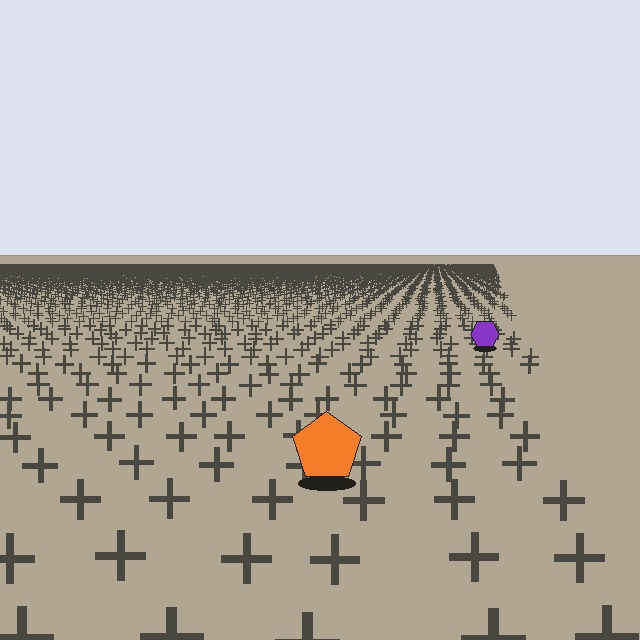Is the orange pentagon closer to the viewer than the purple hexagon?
Yes. The orange pentagon is closer — you can tell from the texture gradient: the ground texture is coarser near it.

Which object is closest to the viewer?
The orange pentagon is closest. The texture marks near it are larger and more spread out.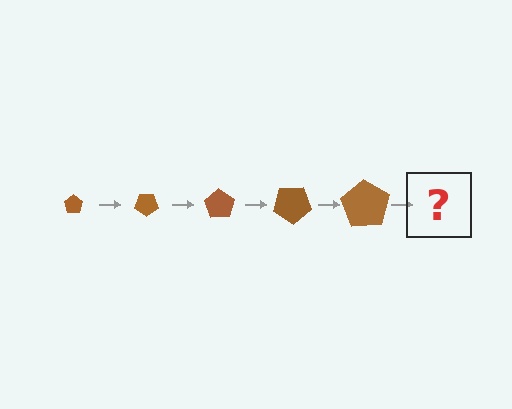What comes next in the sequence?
The next element should be a pentagon, larger than the previous one and rotated 175 degrees from the start.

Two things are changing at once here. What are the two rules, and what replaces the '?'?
The two rules are that the pentagon grows larger each step and it rotates 35 degrees each step. The '?' should be a pentagon, larger than the previous one and rotated 175 degrees from the start.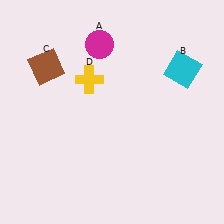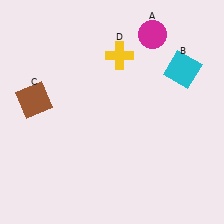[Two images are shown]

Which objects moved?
The objects that moved are: the magenta circle (A), the brown square (C), the yellow cross (D).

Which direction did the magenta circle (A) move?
The magenta circle (A) moved right.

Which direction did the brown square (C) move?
The brown square (C) moved down.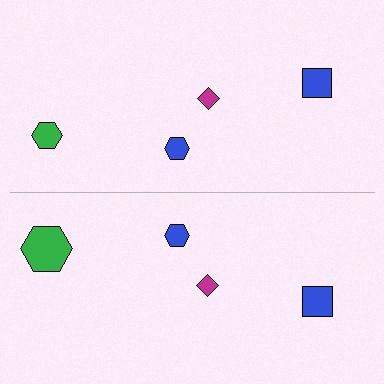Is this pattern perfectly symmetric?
No, the pattern is not perfectly symmetric. The green hexagon on the bottom side has a different size than its mirror counterpart.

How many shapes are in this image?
There are 8 shapes in this image.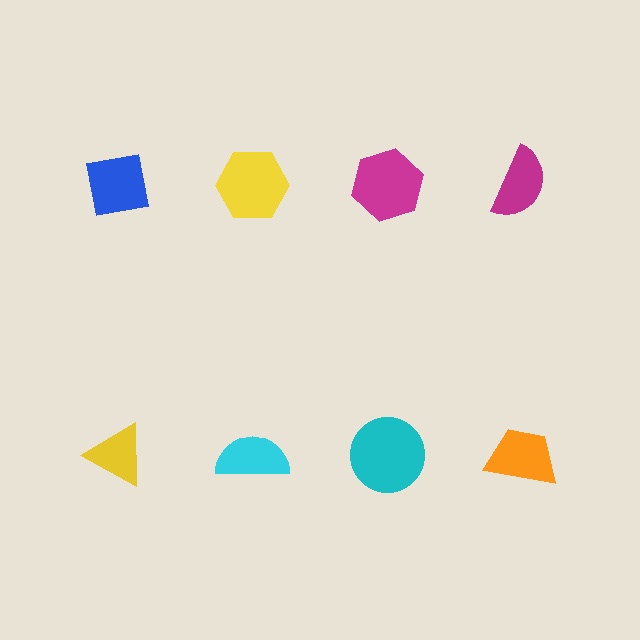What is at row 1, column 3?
A magenta hexagon.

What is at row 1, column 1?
A blue square.